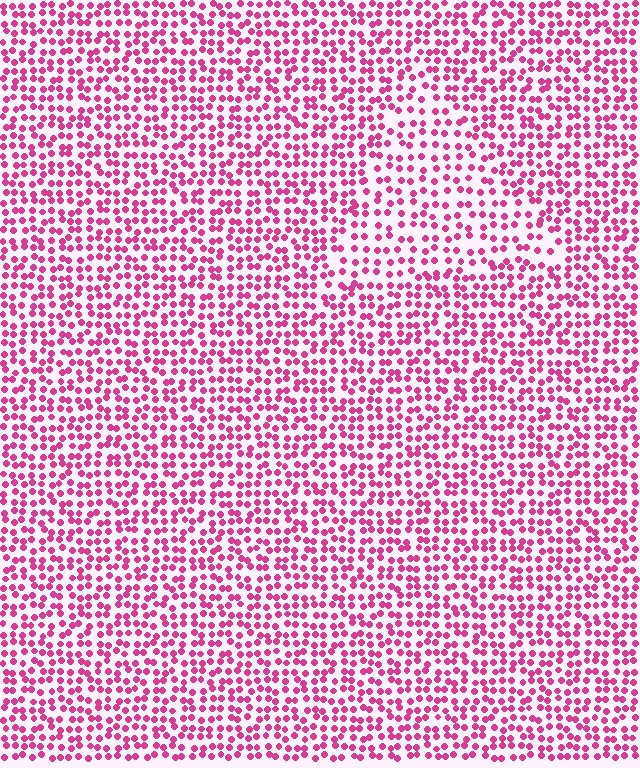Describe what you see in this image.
The image contains small magenta elements arranged at two different densities. A triangle-shaped region is visible where the elements are less densely packed than the surrounding area.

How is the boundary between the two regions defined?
The boundary is defined by a change in element density (approximately 1.5x ratio). All elements are the same color, size, and shape.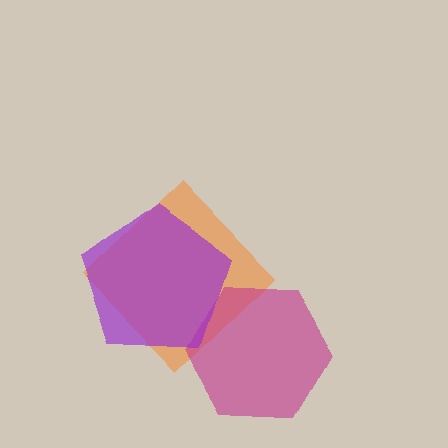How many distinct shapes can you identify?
There are 3 distinct shapes: an orange diamond, a magenta hexagon, a purple pentagon.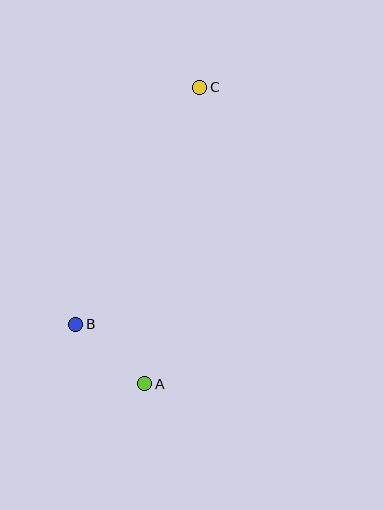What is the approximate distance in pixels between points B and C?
The distance between B and C is approximately 267 pixels.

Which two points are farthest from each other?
Points A and C are farthest from each other.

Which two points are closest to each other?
Points A and B are closest to each other.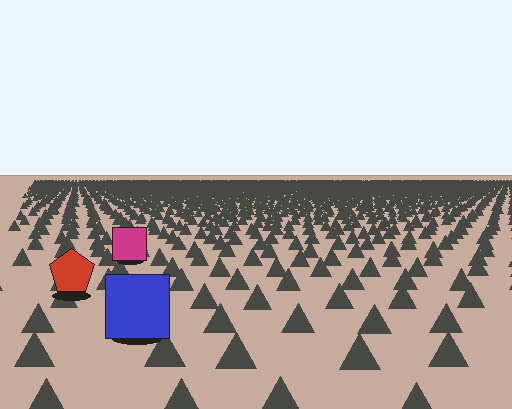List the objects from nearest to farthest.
From nearest to farthest: the blue square, the red pentagon, the magenta square.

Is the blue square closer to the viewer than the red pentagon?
Yes. The blue square is closer — you can tell from the texture gradient: the ground texture is coarser near it.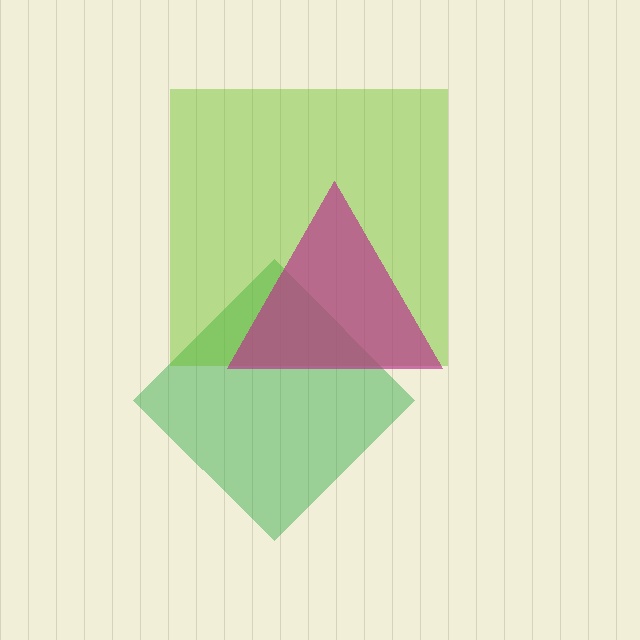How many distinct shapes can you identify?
There are 3 distinct shapes: a green diamond, a lime square, a magenta triangle.